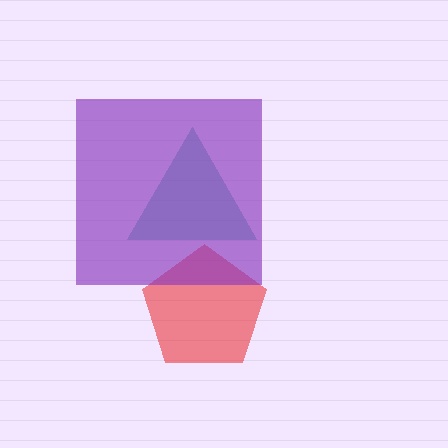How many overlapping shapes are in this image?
There are 3 overlapping shapes in the image.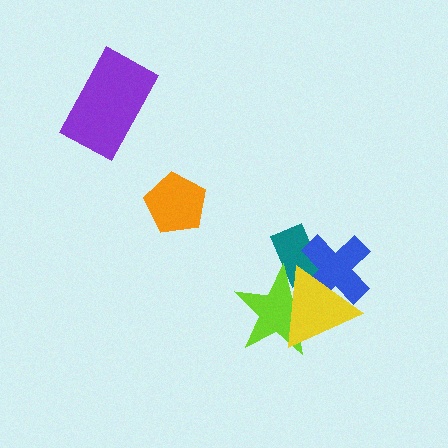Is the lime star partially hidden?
Yes, it is partially covered by another shape.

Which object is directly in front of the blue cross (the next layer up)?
The lime star is directly in front of the blue cross.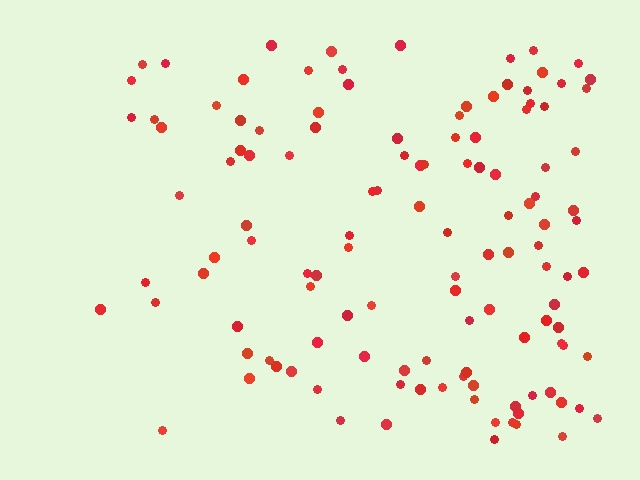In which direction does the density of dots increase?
From left to right, with the right side densest.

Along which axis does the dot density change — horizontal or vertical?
Horizontal.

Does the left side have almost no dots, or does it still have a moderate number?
Still a moderate number, just noticeably fewer than the right.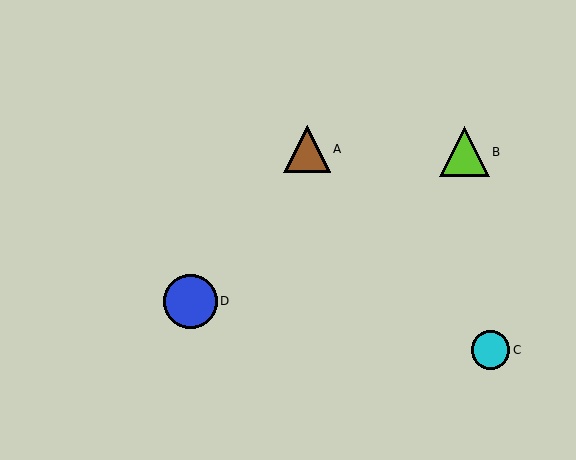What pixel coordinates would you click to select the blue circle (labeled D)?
Click at (190, 301) to select the blue circle D.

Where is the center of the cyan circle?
The center of the cyan circle is at (490, 350).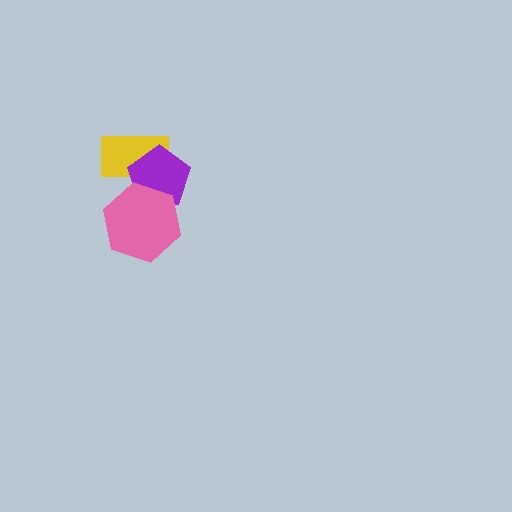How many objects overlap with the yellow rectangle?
2 objects overlap with the yellow rectangle.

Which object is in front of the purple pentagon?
The pink hexagon is in front of the purple pentagon.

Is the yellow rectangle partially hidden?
Yes, it is partially covered by another shape.